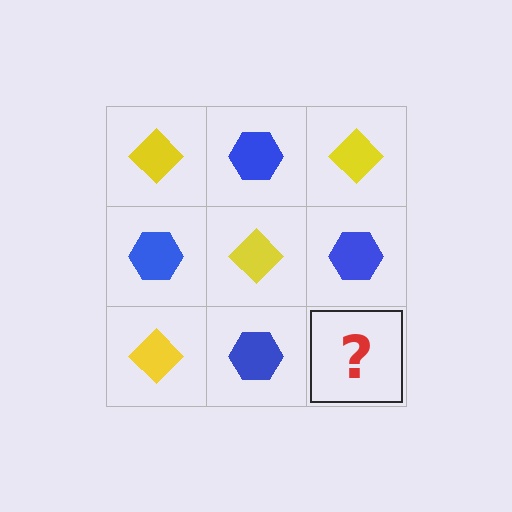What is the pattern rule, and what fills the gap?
The rule is that it alternates yellow diamond and blue hexagon in a checkerboard pattern. The gap should be filled with a yellow diamond.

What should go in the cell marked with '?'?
The missing cell should contain a yellow diamond.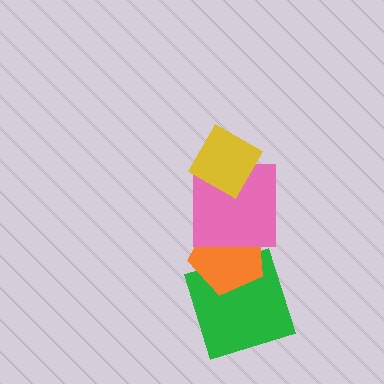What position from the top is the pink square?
The pink square is 2nd from the top.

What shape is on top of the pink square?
The yellow diamond is on top of the pink square.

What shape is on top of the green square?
The orange pentagon is on top of the green square.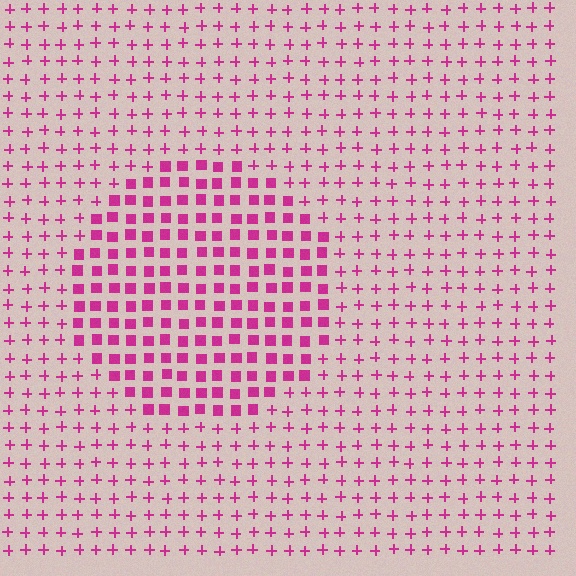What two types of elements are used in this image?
The image uses squares inside the circle region and plus signs outside it.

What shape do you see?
I see a circle.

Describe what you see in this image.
The image is filled with small magenta elements arranged in a uniform grid. A circle-shaped region contains squares, while the surrounding area contains plus signs. The boundary is defined purely by the change in element shape.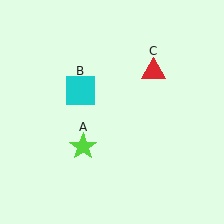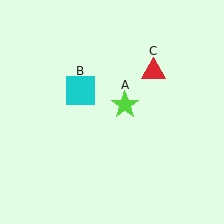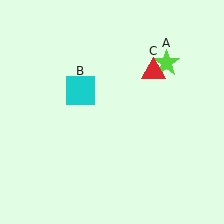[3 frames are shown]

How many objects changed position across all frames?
1 object changed position: lime star (object A).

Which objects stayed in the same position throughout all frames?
Cyan square (object B) and red triangle (object C) remained stationary.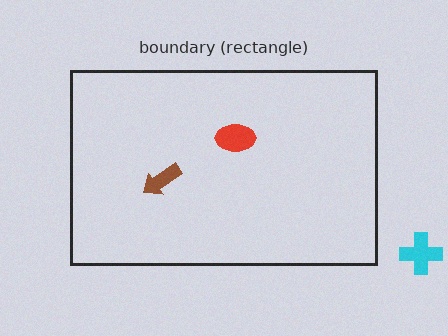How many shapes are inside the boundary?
2 inside, 1 outside.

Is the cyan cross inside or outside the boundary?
Outside.